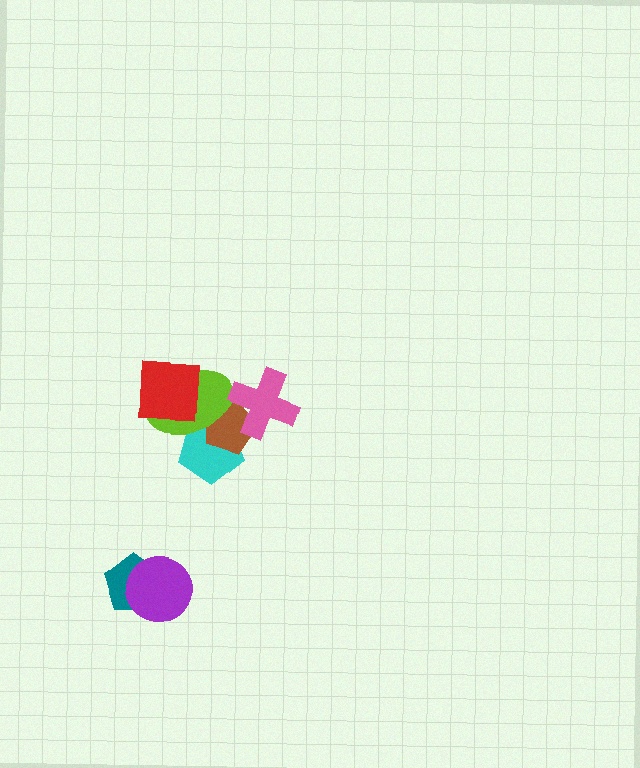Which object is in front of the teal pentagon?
The purple circle is in front of the teal pentagon.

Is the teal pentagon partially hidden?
Yes, it is partially covered by another shape.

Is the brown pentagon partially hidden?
Yes, it is partially covered by another shape.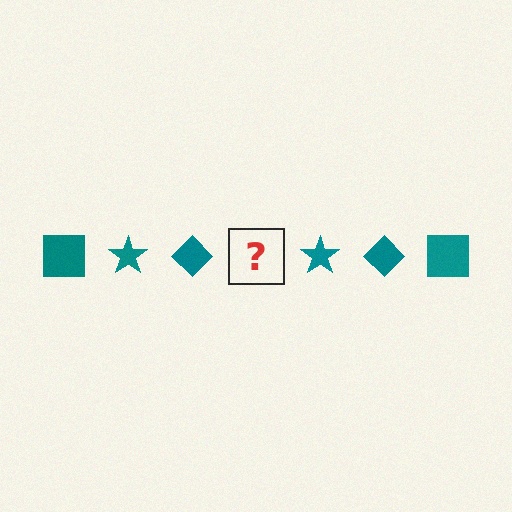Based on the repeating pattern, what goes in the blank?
The blank should be a teal square.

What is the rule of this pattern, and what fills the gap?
The rule is that the pattern cycles through square, star, diamond shapes in teal. The gap should be filled with a teal square.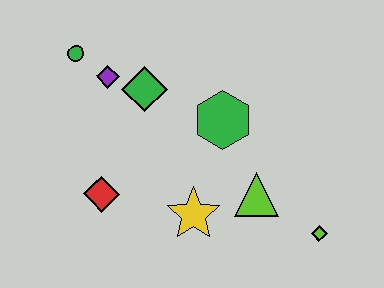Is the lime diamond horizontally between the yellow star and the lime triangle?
No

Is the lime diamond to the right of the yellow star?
Yes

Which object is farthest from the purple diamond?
The lime diamond is farthest from the purple diamond.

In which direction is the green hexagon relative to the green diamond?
The green hexagon is to the right of the green diamond.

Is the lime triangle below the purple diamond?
Yes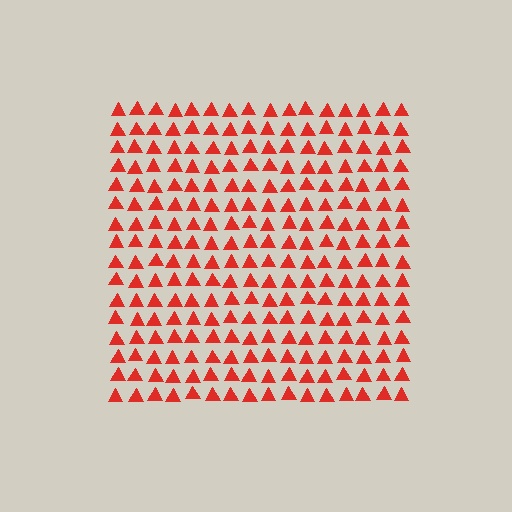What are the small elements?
The small elements are triangles.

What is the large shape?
The large shape is a square.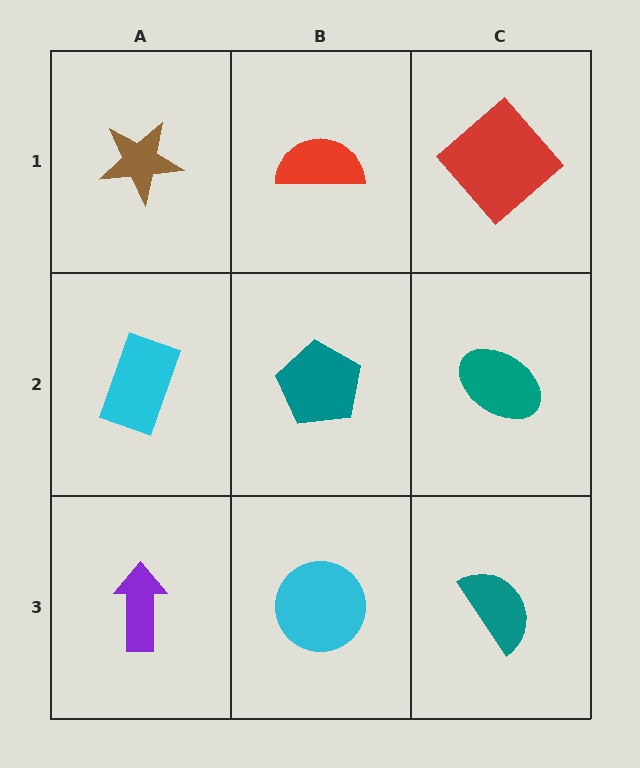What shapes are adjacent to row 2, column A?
A brown star (row 1, column A), a purple arrow (row 3, column A), a teal pentagon (row 2, column B).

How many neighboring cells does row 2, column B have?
4.